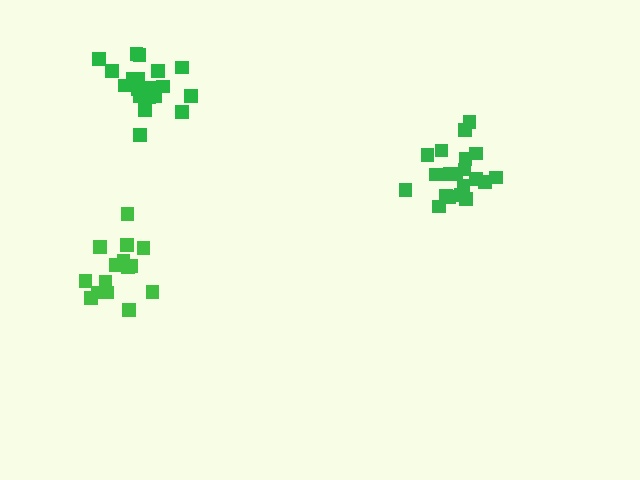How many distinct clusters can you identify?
There are 3 distinct clusters.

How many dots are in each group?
Group 1: 20 dots, Group 2: 15 dots, Group 3: 20 dots (55 total).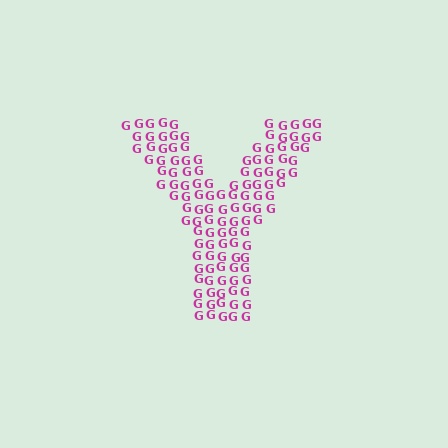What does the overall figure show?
The overall figure shows the letter Y.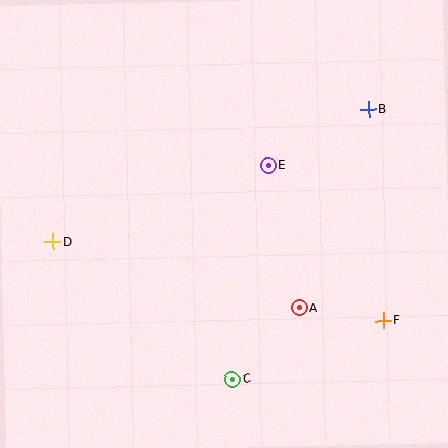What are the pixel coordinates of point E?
Point E is at (268, 165).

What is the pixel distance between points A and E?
The distance between A and E is 147 pixels.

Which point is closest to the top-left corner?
Point D is closest to the top-left corner.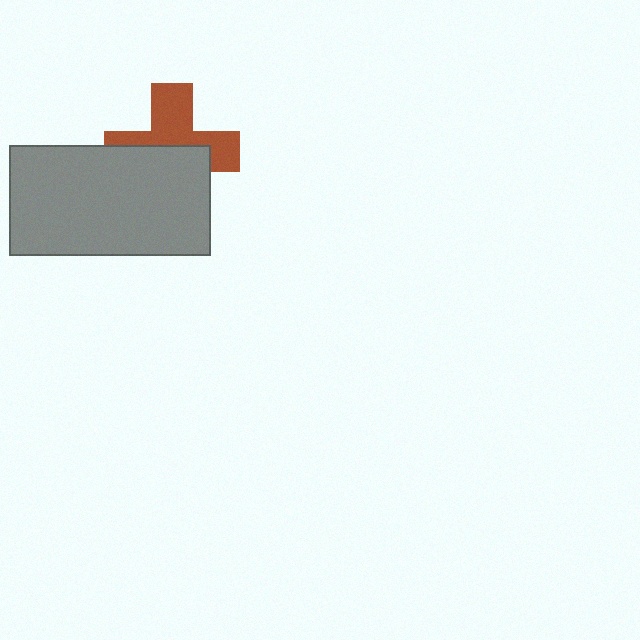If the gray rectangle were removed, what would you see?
You would see the complete brown cross.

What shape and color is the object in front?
The object in front is a gray rectangle.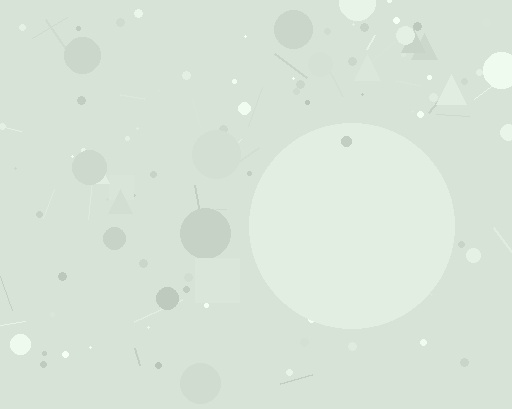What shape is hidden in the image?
A circle is hidden in the image.